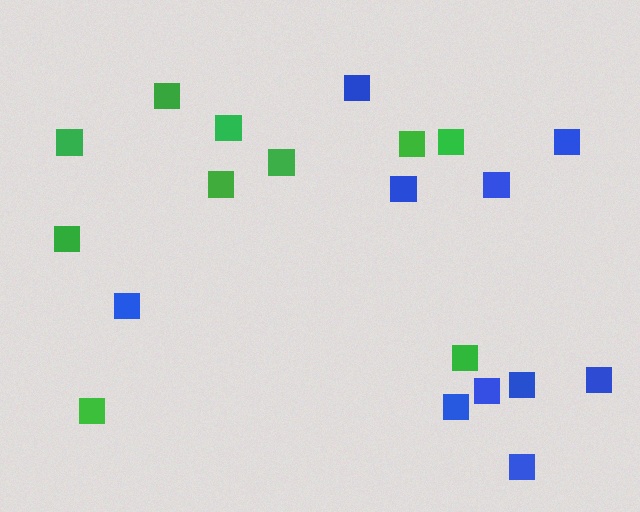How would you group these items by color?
There are 2 groups: one group of blue squares (10) and one group of green squares (10).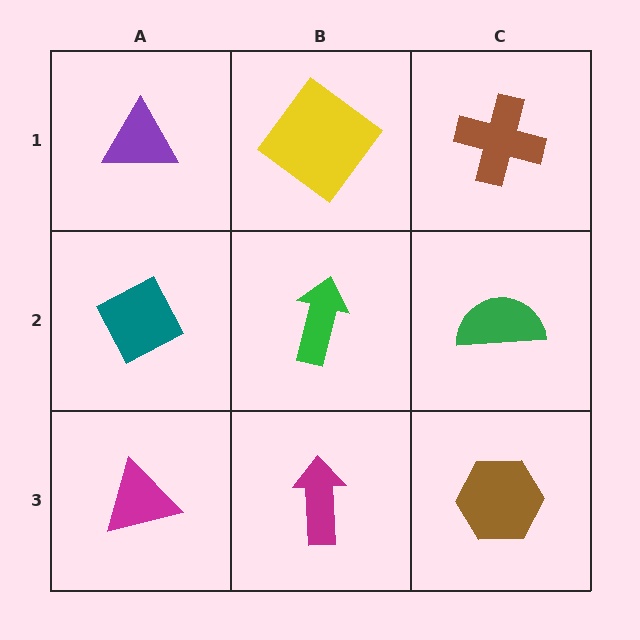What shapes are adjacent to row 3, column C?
A green semicircle (row 2, column C), a magenta arrow (row 3, column B).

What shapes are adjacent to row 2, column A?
A purple triangle (row 1, column A), a magenta triangle (row 3, column A), a green arrow (row 2, column B).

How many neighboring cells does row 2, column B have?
4.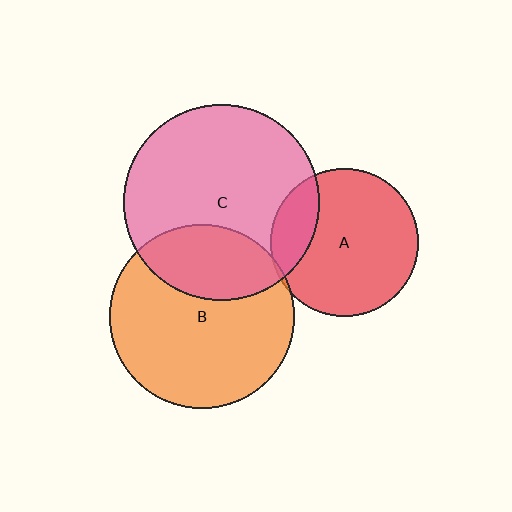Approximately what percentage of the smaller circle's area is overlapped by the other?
Approximately 20%.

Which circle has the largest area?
Circle C (pink).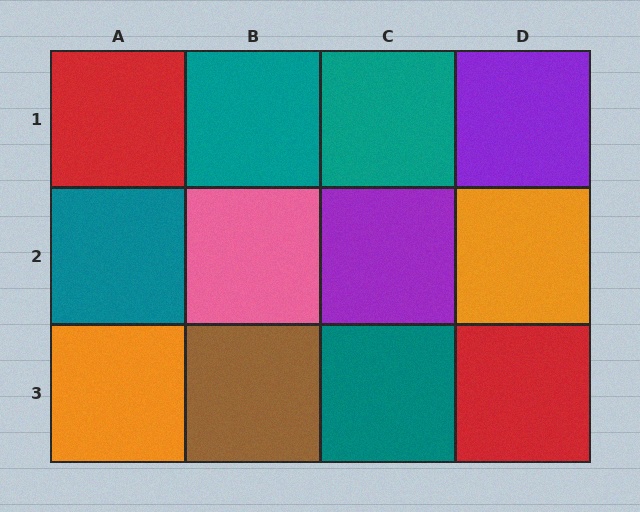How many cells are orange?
2 cells are orange.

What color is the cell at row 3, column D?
Red.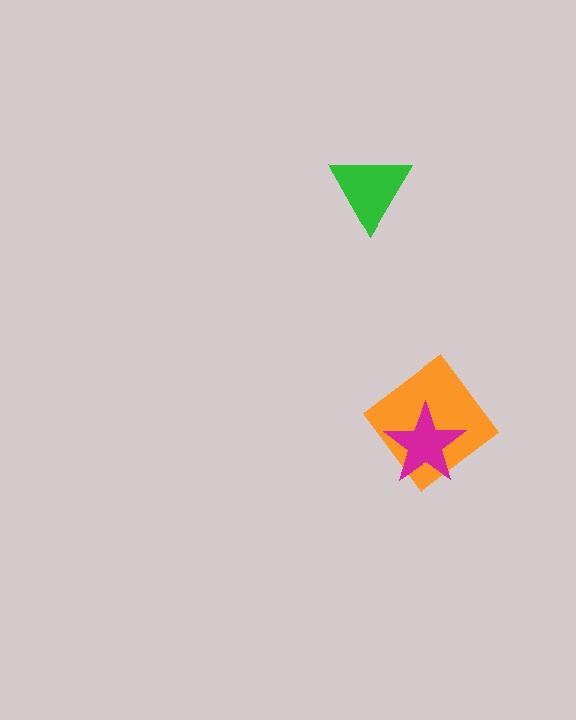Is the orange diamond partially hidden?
Yes, it is partially covered by another shape.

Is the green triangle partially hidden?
No, no other shape covers it.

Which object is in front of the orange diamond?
The magenta star is in front of the orange diamond.